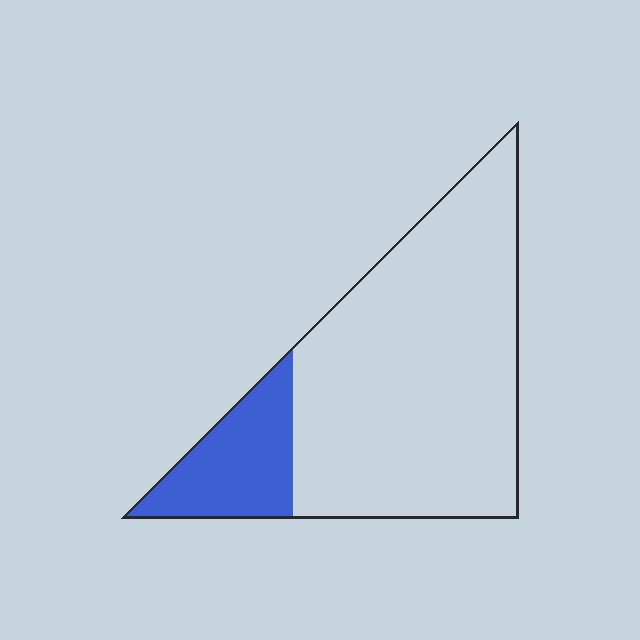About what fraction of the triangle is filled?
About one fifth (1/5).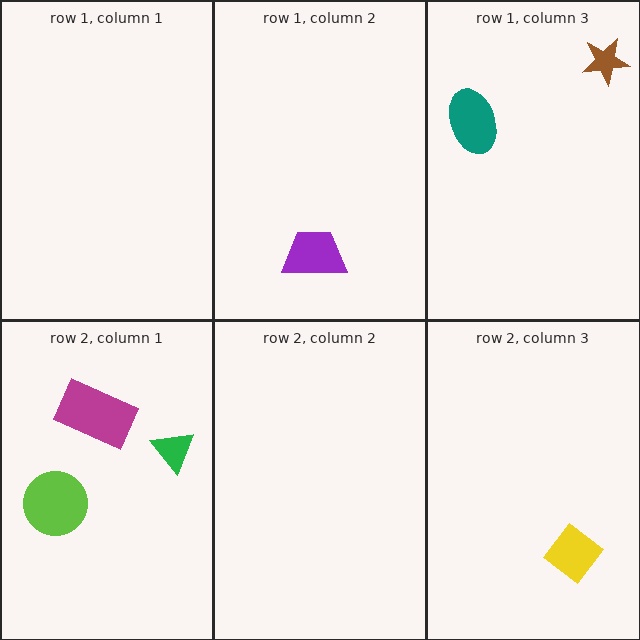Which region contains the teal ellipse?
The row 1, column 3 region.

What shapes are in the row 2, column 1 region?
The lime circle, the green triangle, the magenta rectangle.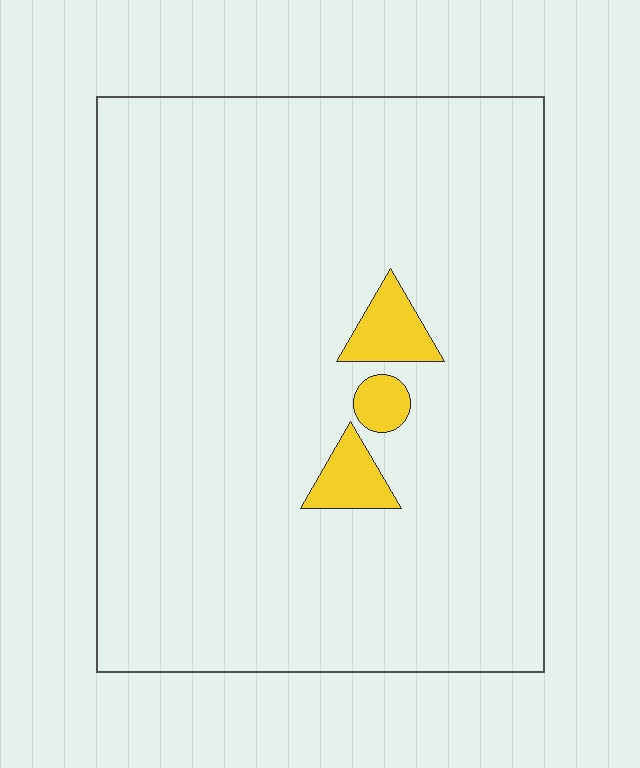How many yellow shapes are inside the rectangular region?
3.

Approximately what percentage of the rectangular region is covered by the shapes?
Approximately 5%.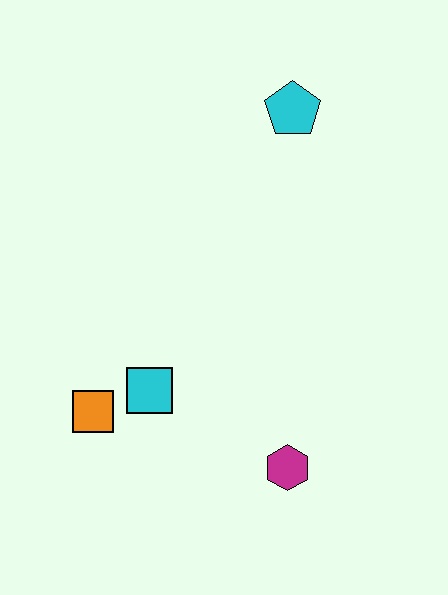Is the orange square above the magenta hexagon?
Yes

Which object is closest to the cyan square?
The orange square is closest to the cyan square.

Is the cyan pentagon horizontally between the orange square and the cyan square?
No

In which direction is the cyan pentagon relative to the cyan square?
The cyan pentagon is above the cyan square.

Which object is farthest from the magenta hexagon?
The cyan pentagon is farthest from the magenta hexagon.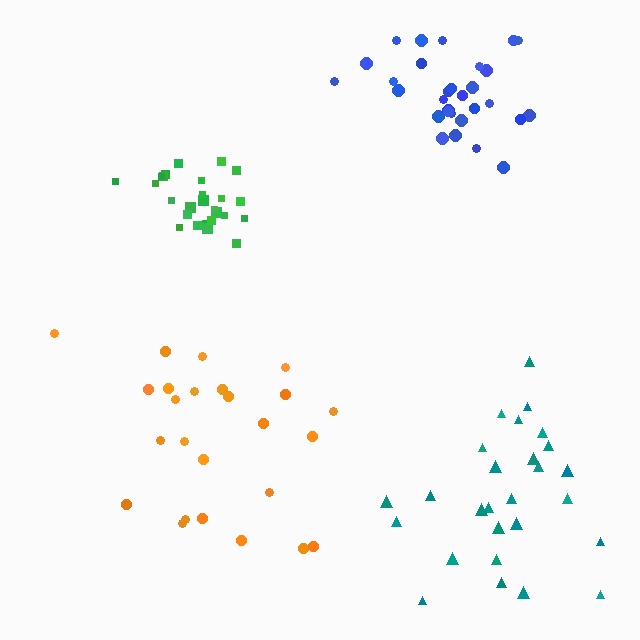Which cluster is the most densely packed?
Green.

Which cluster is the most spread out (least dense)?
Orange.